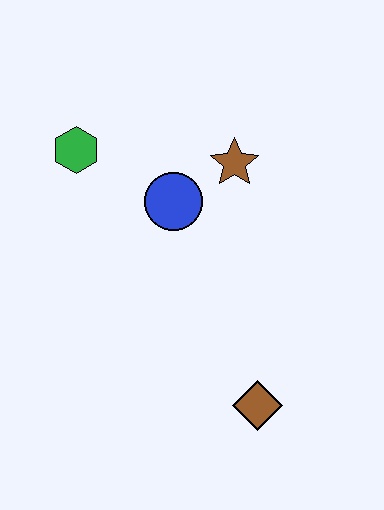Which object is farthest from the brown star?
The brown diamond is farthest from the brown star.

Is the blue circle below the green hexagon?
Yes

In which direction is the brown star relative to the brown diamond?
The brown star is above the brown diamond.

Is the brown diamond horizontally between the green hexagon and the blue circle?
No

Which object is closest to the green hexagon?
The blue circle is closest to the green hexagon.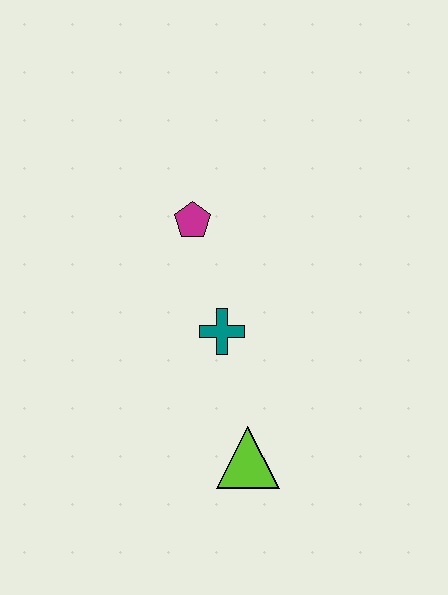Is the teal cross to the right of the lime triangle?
No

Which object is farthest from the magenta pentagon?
The lime triangle is farthest from the magenta pentagon.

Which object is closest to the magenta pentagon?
The teal cross is closest to the magenta pentagon.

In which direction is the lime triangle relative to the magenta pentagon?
The lime triangle is below the magenta pentagon.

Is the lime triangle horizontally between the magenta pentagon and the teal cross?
No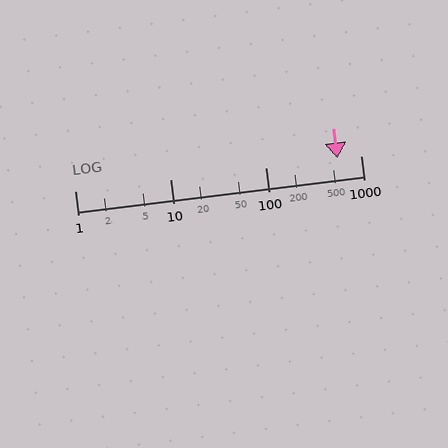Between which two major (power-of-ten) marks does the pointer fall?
The pointer is between 100 and 1000.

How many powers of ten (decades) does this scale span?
The scale spans 3 decades, from 1 to 1000.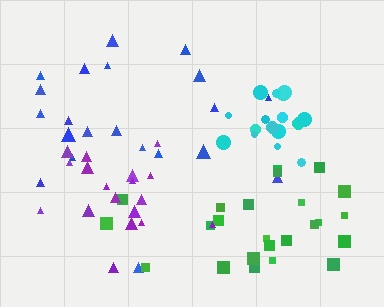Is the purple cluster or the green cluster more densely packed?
Purple.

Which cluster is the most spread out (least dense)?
Blue.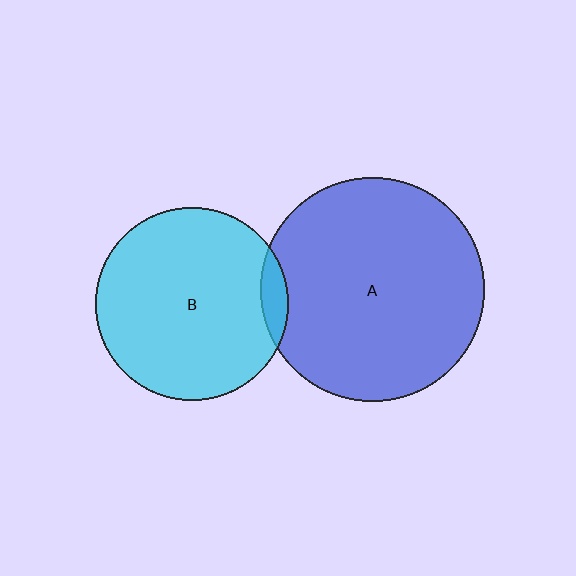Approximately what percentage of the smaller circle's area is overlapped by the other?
Approximately 5%.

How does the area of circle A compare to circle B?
Approximately 1.3 times.